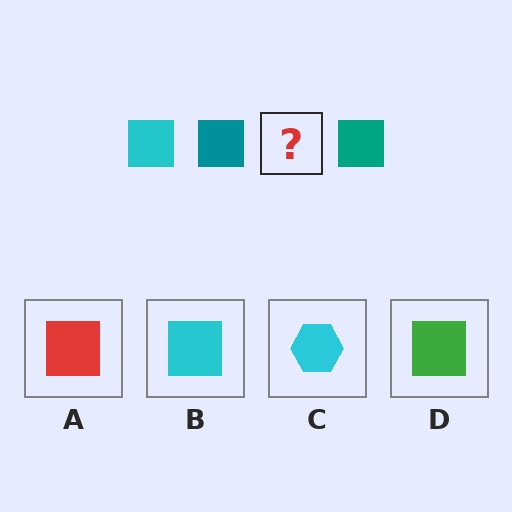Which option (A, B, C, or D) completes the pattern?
B.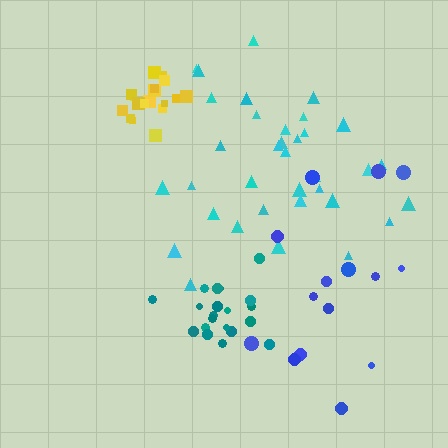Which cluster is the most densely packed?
Yellow.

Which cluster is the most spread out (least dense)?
Blue.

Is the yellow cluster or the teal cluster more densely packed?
Yellow.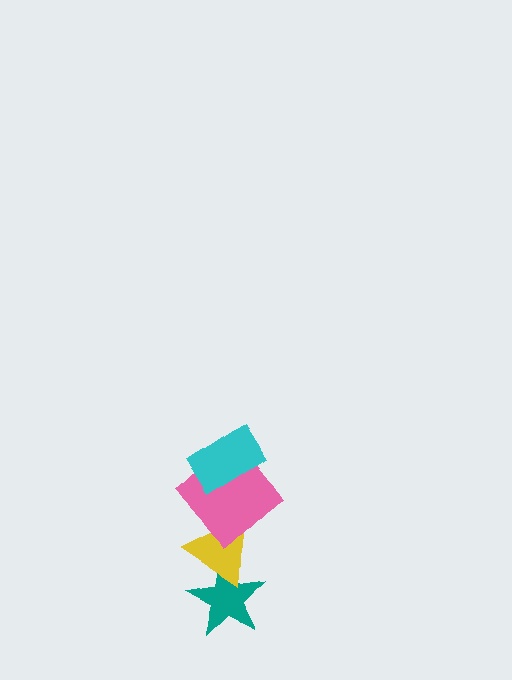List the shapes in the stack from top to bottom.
From top to bottom: the cyan rectangle, the pink diamond, the yellow triangle, the teal star.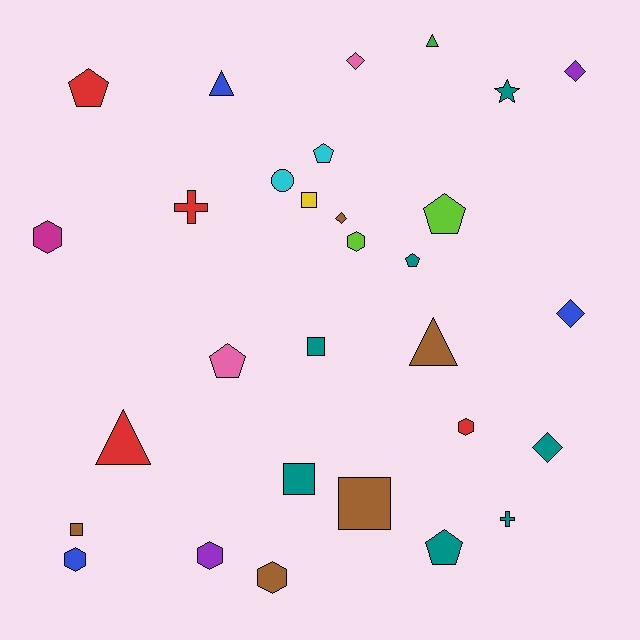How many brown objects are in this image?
There are 5 brown objects.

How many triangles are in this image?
There are 4 triangles.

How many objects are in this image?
There are 30 objects.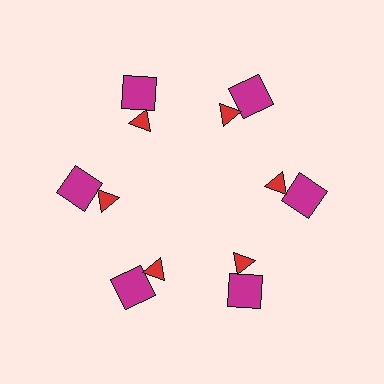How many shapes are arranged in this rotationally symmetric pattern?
There are 12 shapes, arranged in 6 groups of 2.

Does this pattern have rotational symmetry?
Yes, this pattern has 6-fold rotational symmetry. It looks the same after rotating 60 degrees around the center.